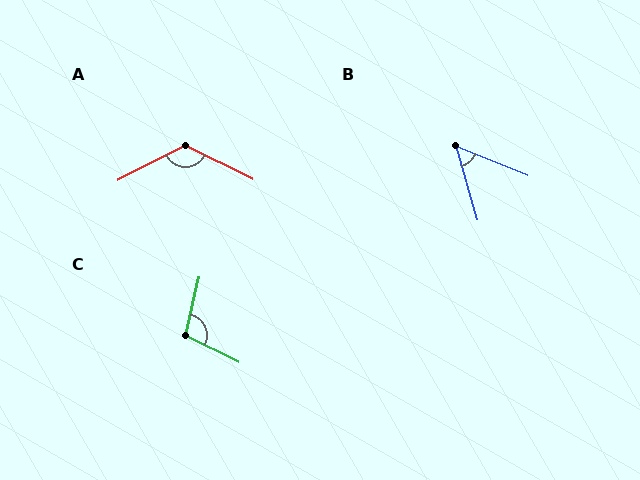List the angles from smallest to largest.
B (52°), C (103°), A (126°).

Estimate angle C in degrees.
Approximately 103 degrees.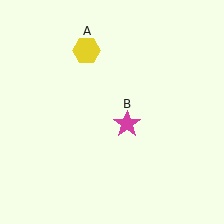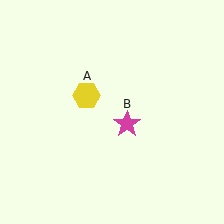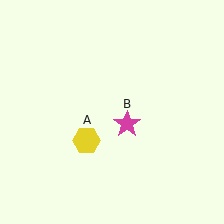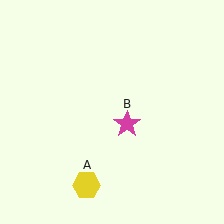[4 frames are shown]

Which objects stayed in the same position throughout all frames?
Magenta star (object B) remained stationary.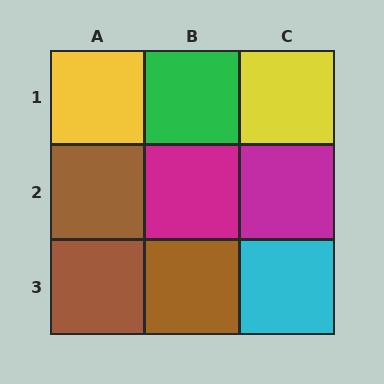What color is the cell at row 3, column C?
Cyan.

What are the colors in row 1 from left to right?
Yellow, green, yellow.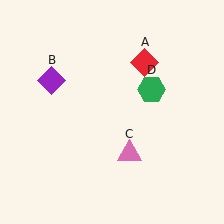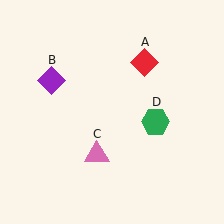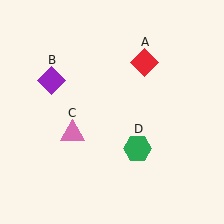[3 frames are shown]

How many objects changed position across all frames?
2 objects changed position: pink triangle (object C), green hexagon (object D).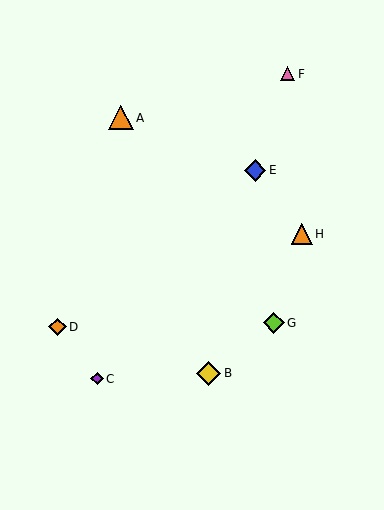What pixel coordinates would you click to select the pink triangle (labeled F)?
Click at (288, 74) to select the pink triangle F.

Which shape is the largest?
The orange triangle (labeled A) is the largest.